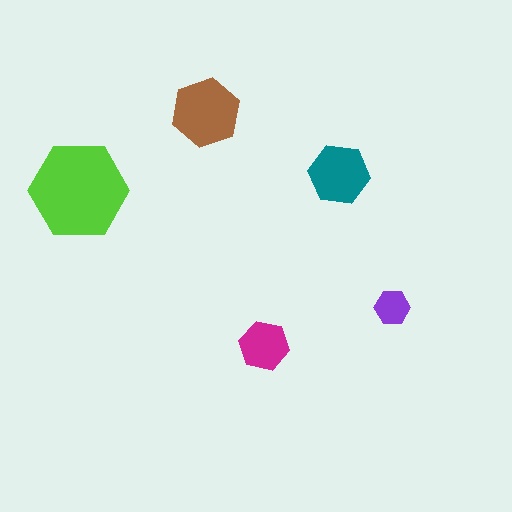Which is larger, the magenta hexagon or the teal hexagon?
The teal one.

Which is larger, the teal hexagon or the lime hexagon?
The lime one.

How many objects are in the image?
There are 5 objects in the image.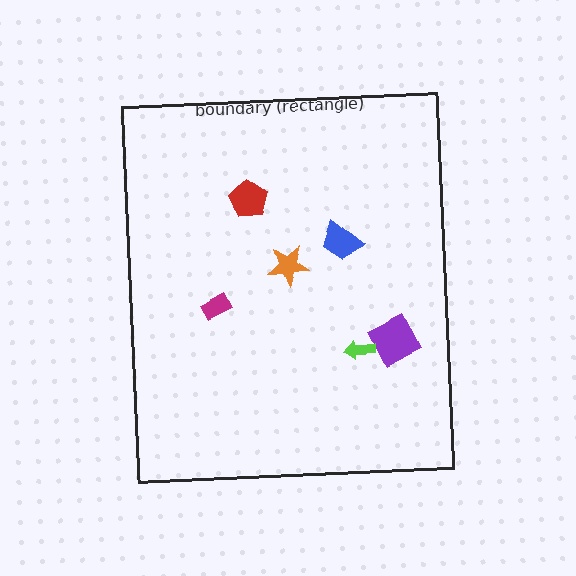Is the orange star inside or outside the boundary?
Inside.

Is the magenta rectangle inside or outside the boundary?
Inside.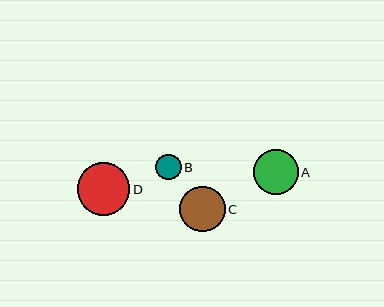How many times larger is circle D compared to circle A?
Circle D is approximately 1.2 times the size of circle A.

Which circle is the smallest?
Circle B is the smallest with a size of approximately 26 pixels.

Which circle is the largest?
Circle D is the largest with a size of approximately 52 pixels.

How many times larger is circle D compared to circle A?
Circle D is approximately 1.2 times the size of circle A.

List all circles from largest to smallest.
From largest to smallest: D, C, A, B.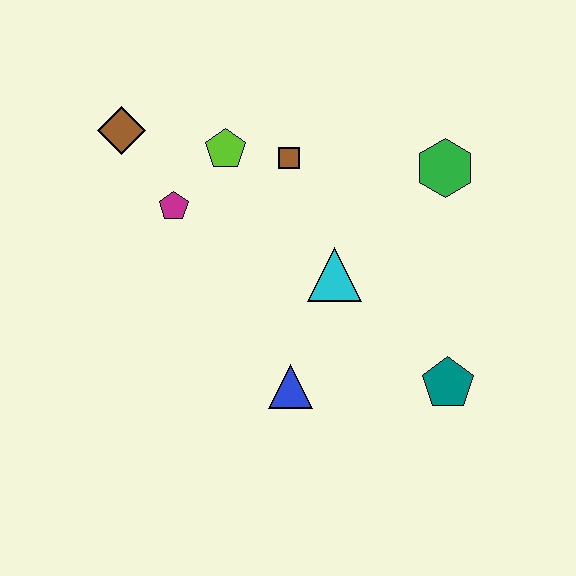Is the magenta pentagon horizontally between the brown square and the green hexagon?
No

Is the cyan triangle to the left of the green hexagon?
Yes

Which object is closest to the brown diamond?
The magenta pentagon is closest to the brown diamond.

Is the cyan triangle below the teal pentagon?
No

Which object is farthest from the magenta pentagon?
The teal pentagon is farthest from the magenta pentagon.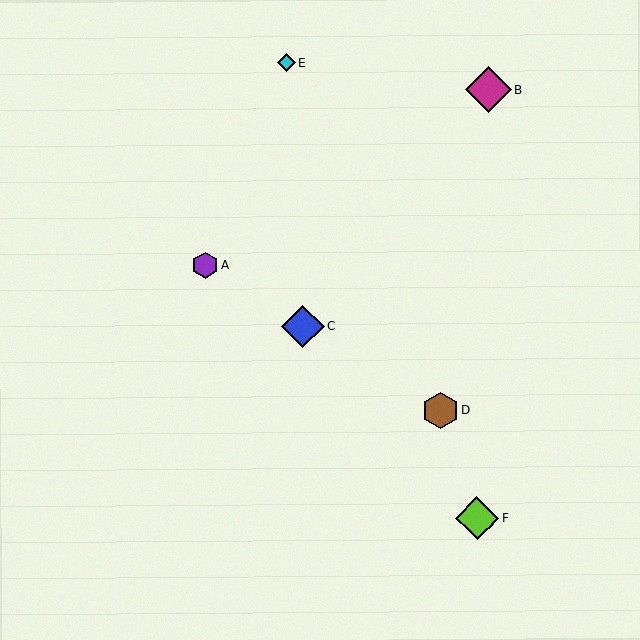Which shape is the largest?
The magenta diamond (labeled B) is the largest.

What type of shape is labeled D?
Shape D is a brown hexagon.